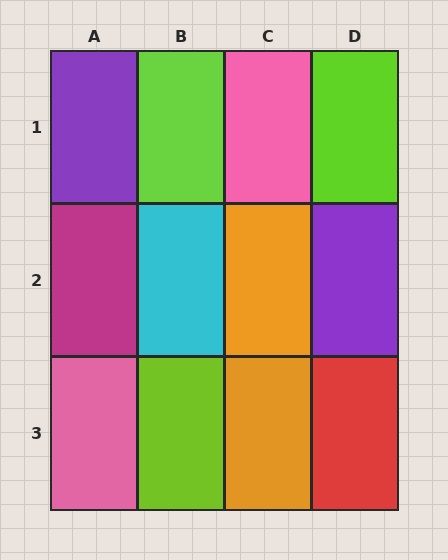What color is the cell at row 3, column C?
Orange.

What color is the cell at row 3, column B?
Lime.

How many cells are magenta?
1 cell is magenta.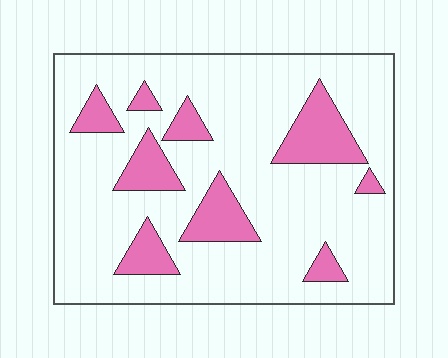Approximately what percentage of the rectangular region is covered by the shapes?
Approximately 20%.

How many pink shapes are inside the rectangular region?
9.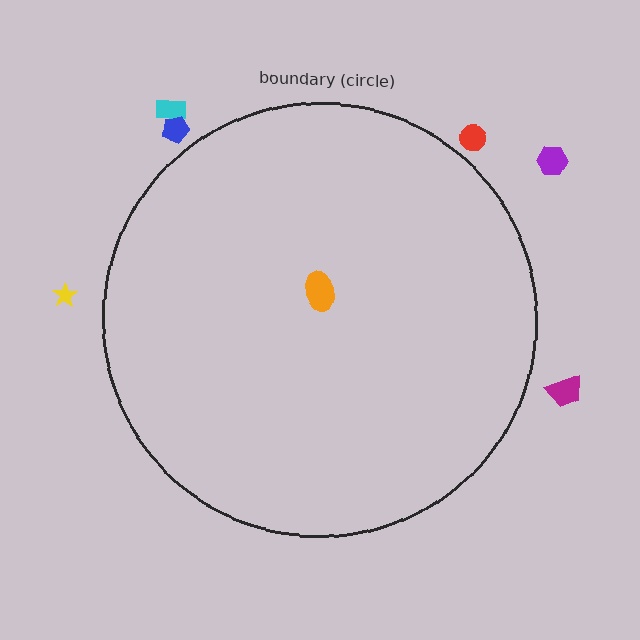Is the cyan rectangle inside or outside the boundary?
Outside.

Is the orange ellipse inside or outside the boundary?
Inside.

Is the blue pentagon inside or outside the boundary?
Outside.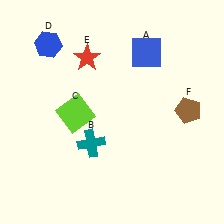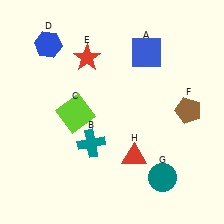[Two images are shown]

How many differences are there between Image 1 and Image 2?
There are 2 differences between the two images.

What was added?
A teal circle (G), a red triangle (H) were added in Image 2.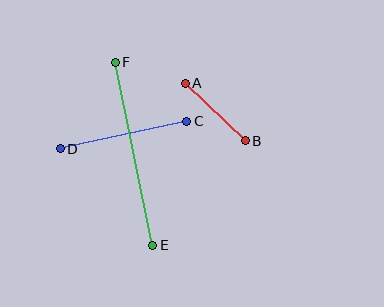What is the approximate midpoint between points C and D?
The midpoint is at approximately (124, 135) pixels.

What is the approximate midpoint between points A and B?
The midpoint is at approximately (215, 112) pixels.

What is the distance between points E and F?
The distance is approximately 187 pixels.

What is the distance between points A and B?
The distance is approximately 83 pixels.